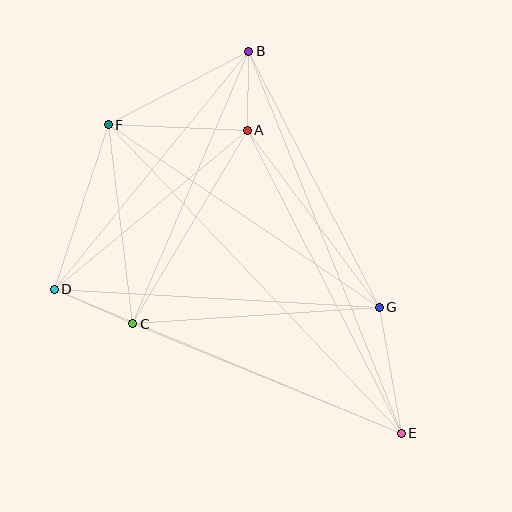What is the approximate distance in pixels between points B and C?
The distance between B and C is approximately 296 pixels.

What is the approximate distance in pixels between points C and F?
The distance between C and F is approximately 201 pixels.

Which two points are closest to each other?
Points A and B are closest to each other.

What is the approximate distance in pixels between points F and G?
The distance between F and G is approximately 327 pixels.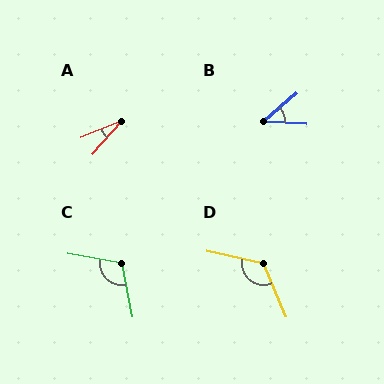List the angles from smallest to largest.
A (27°), B (44°), C (110°), D (125°).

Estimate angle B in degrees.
Approximately 44 degrees.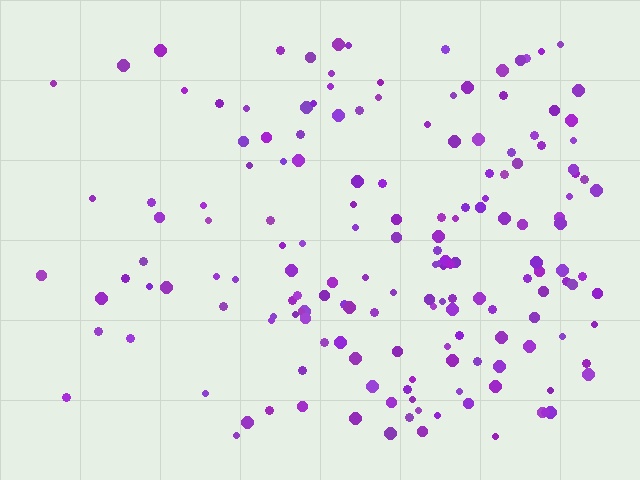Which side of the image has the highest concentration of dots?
The right.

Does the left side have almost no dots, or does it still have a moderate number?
Still a moderate number, just noticeably fewer than the right.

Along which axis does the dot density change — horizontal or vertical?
Horizontal.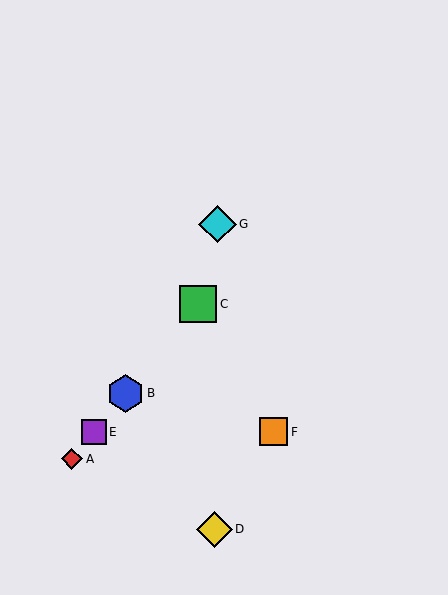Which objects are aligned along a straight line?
Objects A, B, C, E are aligned along a straight line.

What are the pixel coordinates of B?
Object B is at (125, 393).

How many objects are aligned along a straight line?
4 objects (A, B, C, E) are aligned along a straight line.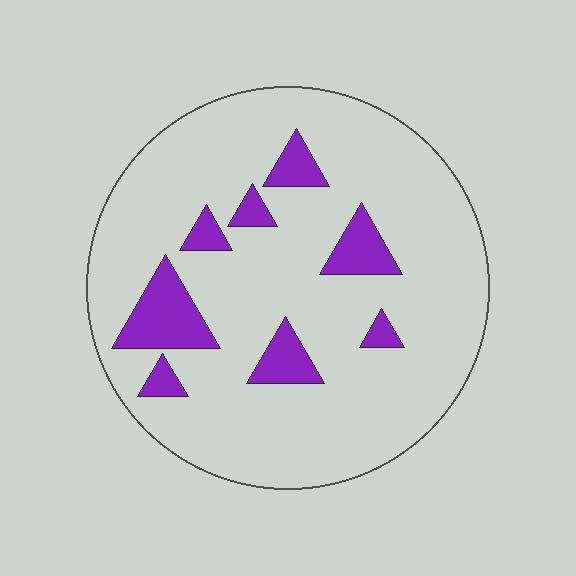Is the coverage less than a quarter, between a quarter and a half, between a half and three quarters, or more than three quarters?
Less than a quarter.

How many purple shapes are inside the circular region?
8.